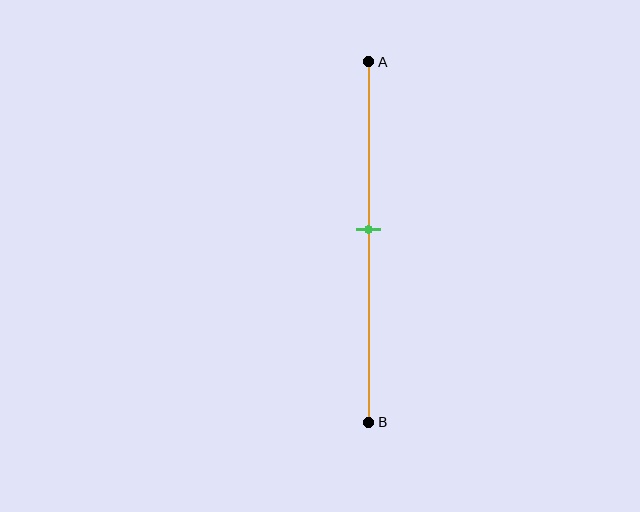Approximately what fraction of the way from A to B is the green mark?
The green mark is approximately 45% of the way from A to B.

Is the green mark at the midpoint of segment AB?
No, the mark is at about 45% from A, not at the 50% midpoint.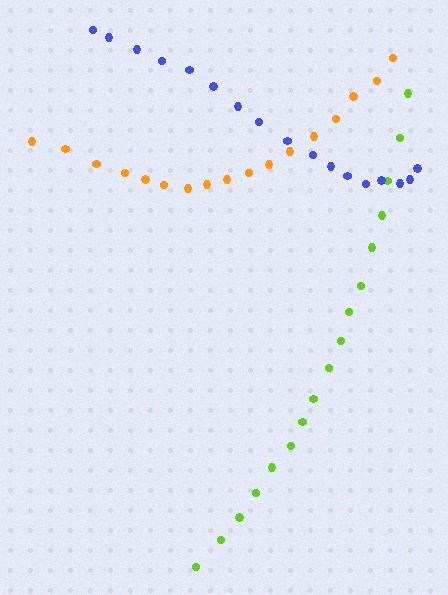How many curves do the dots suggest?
There are 3 distinct paths.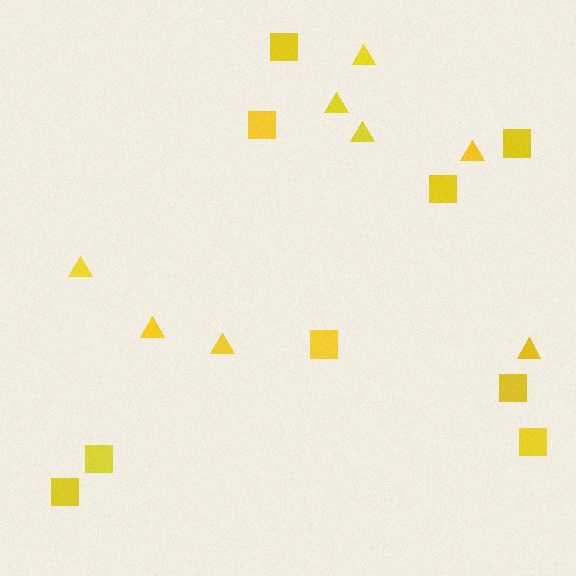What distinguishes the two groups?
There are 2 groups: one group of triangles (8) and one group of squares (9).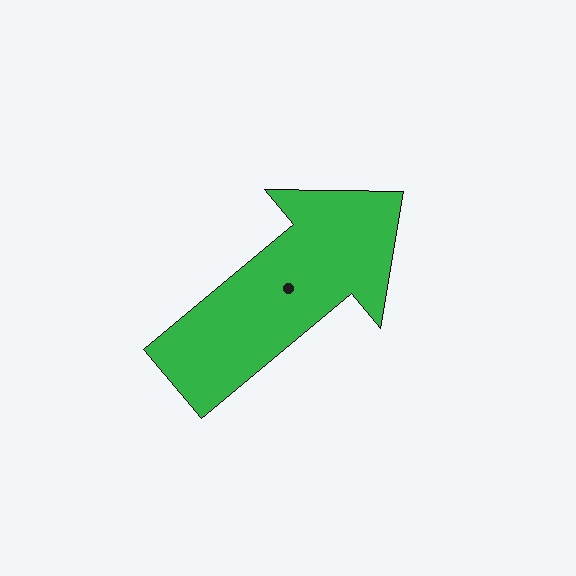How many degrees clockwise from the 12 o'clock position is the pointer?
Approximately 50 degrees.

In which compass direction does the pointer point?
Northeast.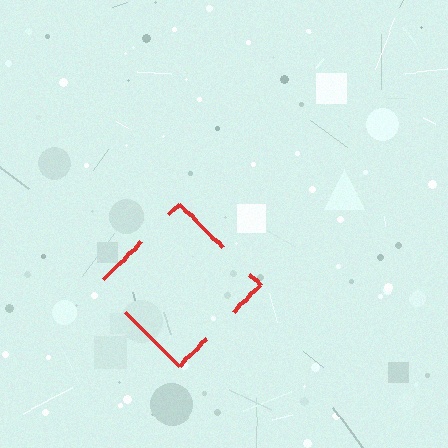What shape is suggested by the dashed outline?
The dashed outline suggests a diamond.